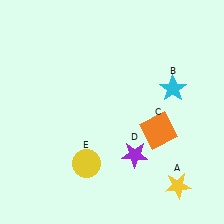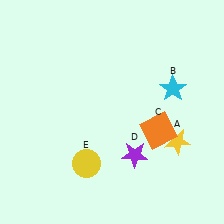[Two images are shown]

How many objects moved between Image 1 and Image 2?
1 object moved between the two images.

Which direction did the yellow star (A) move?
The yellow star (A) moved up.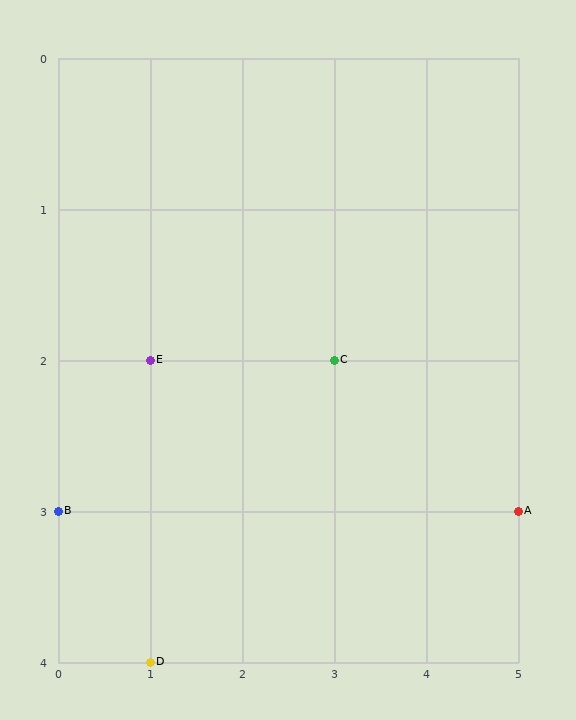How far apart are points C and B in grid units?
Points C and B are 3 columns and 1 row apart (about 3.2 grid units diagonally).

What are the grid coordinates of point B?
Point B is at grid coordinates (0, 3).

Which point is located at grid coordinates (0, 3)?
Point B is at (0, 3).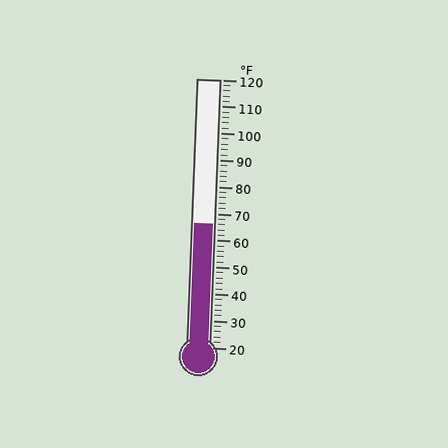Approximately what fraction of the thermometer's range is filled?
The thermometer is filled to approximately 45% of its range.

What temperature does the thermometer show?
The thermometer shows approximately 66°F.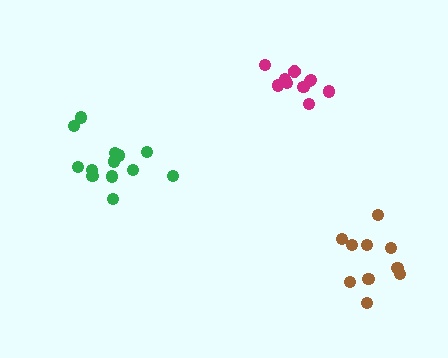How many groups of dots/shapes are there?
There are 3 groups.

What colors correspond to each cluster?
The clusters are colored: brown, green, magenta.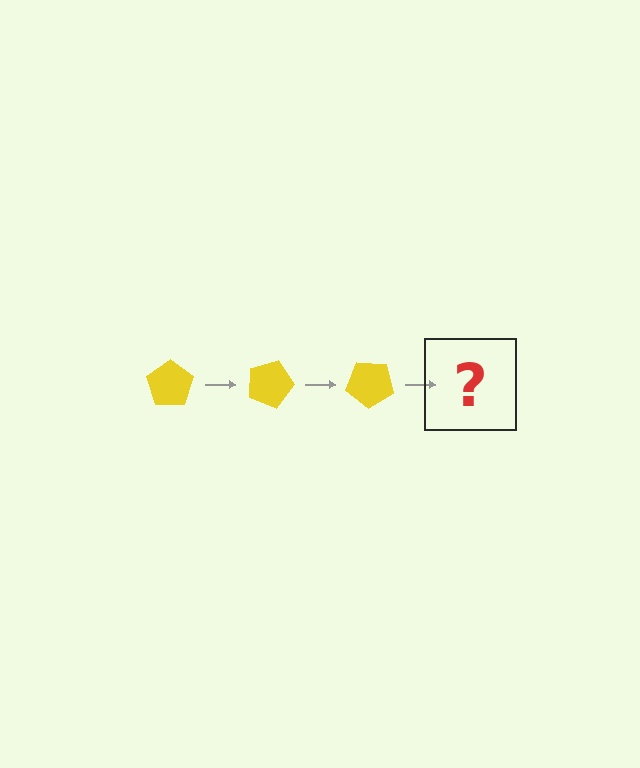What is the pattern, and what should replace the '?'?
The pattern is that the pentagon rotates 20 degrees each step. The '?' should be a yellow pentagon rotated 60 degrees.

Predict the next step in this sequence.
The next step is a yellow pentagon rotated 60 degrees.